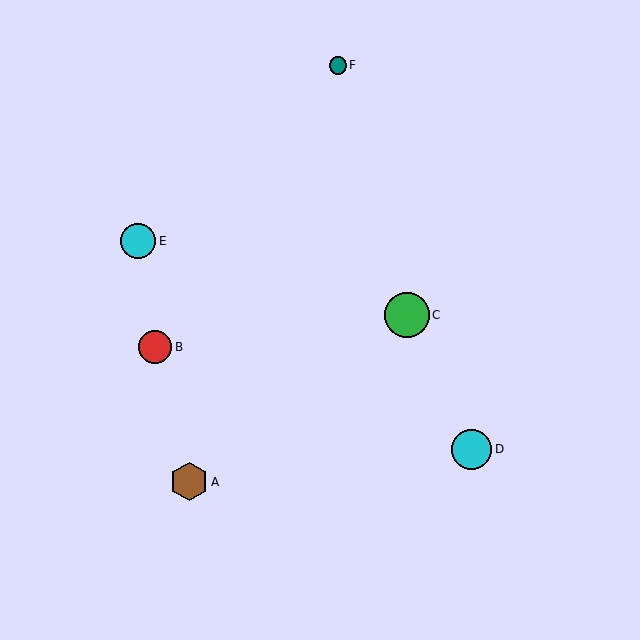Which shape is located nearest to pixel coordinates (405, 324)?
The green circle (labeled C) at (407, 315) is nearest to that location.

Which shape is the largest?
The green circle (labeled C) is the largest.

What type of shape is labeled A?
Shape A is a brown hexagon.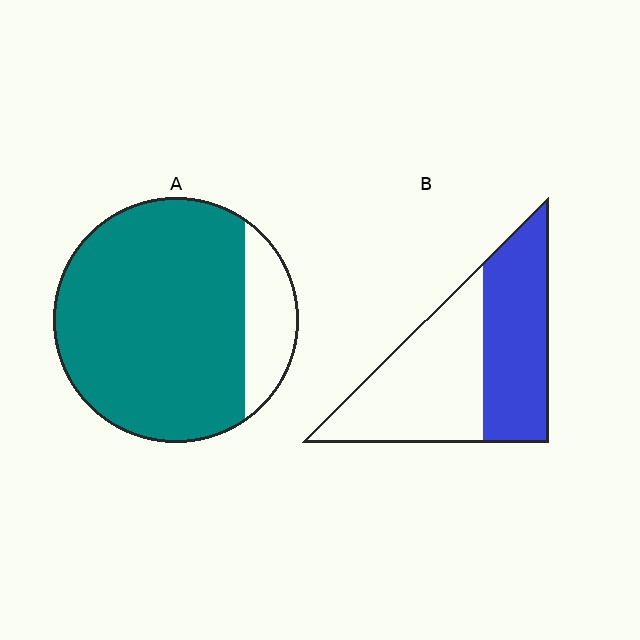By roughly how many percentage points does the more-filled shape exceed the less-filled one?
By roughly 40 percentage points (A over B).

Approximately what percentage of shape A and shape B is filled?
A is approximately 85% and B is approximately 45%.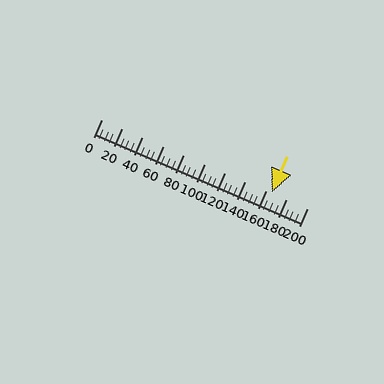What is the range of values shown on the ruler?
The ruler shows values from 0 to 200.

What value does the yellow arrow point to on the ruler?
The yellow arrow points to approximately 166.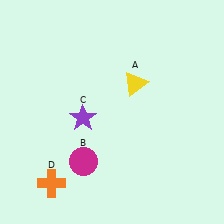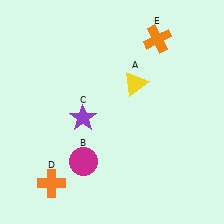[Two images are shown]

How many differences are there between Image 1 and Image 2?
There is 1 difference between the two images.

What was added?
An orange cross (E) was added in Image 2.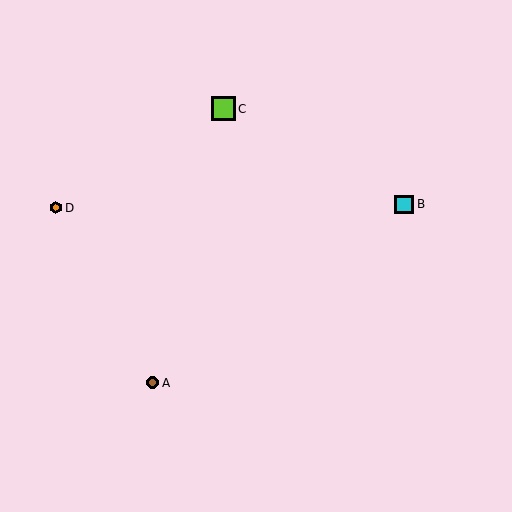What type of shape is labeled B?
Shape B is a cyan square.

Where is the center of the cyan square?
The center of the cyan square is at (404, 205).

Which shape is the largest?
The lime square (labeled C) is the largest.